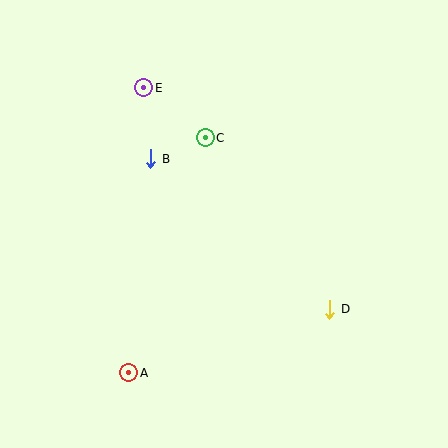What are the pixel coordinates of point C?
Point C is at (205, 138).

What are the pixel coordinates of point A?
Point A is at (129, 373).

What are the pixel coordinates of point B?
Point B is at (151, 159).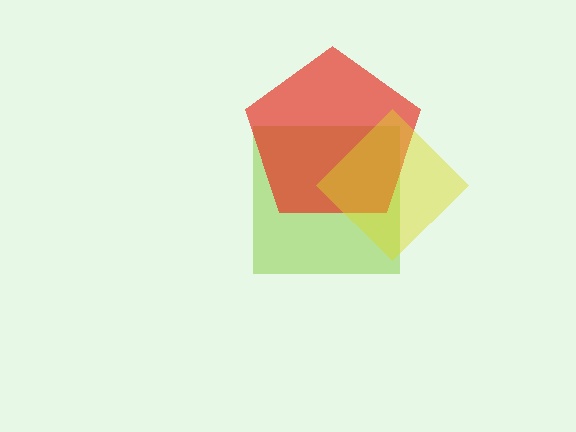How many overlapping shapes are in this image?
There are 3 overlapping shapes in the image.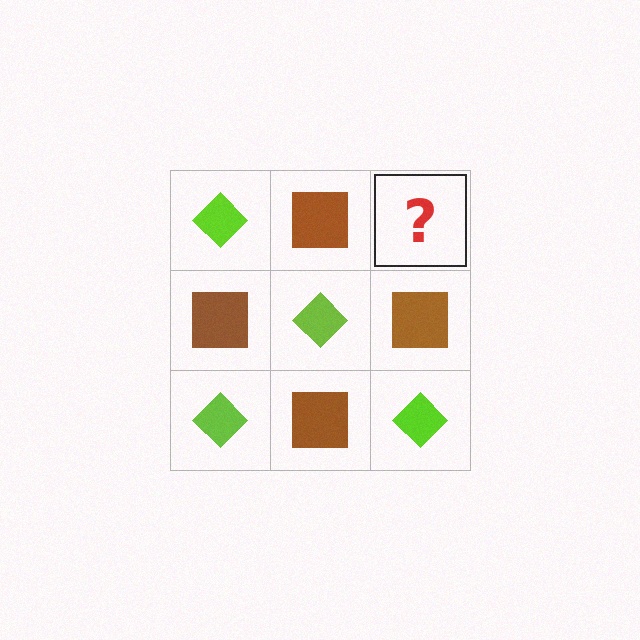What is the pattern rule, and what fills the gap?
The rule is that it alternates lime diamond and brown square in a checkerboard pattern. The gap should be filled with a lime diamond.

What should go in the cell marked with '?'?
The missing cell should contain a lime diamond.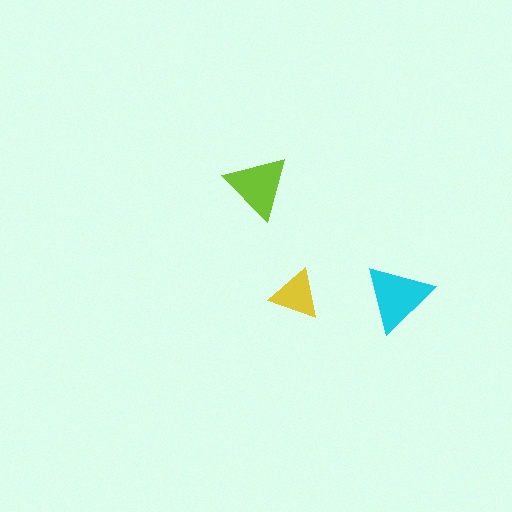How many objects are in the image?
There are 3 objects in the image.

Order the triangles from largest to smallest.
the cyan one, the lime one, the yellow one.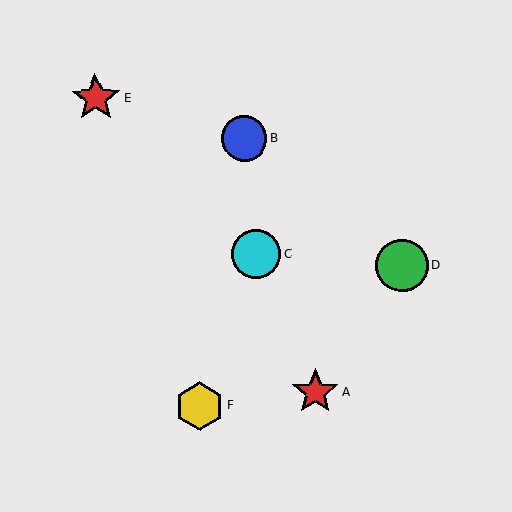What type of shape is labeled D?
Shape D is a green circle.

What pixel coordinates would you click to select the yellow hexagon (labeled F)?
Click at (200, 406) to select the yellow hexagon F.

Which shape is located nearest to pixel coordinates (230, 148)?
The blue circle (labeled B) at (244, 138) is nearest to that location.